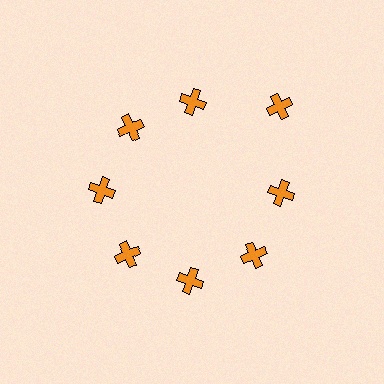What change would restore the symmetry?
The symmetry would be restored by moving it inward, back onto the ring so that all 8 crosses sit at equal angles and equal distance from the center.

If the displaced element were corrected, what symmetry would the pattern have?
It would have 8-fold rotational symmetry — the pattern would map onto itself every 45 degrees.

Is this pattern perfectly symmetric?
No. The 8 orange crosses are arranged in a ring, but one element near the 2 o'clock position is pushed outward from the center, breaking the 8-fold rotational symmetry.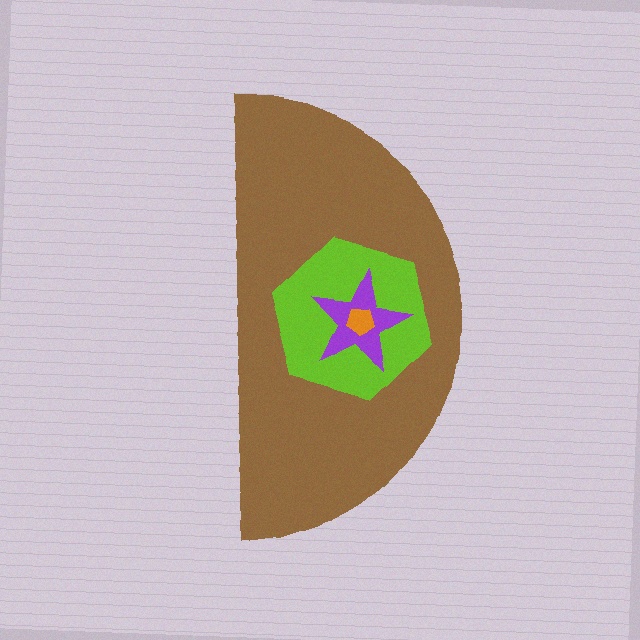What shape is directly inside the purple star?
The orange pentagon.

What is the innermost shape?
The orange pentagon.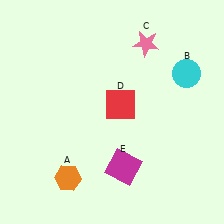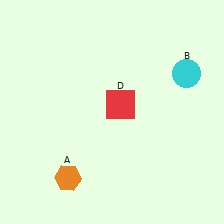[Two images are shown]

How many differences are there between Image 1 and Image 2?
There are 2 differences between the two images.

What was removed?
The magenta square (E), the pink star (C) were removed in Image 2.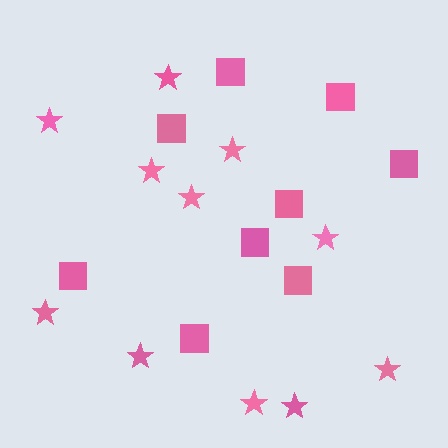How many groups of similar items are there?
There are 2 groups: one group of stars (11) and one group of squares (9).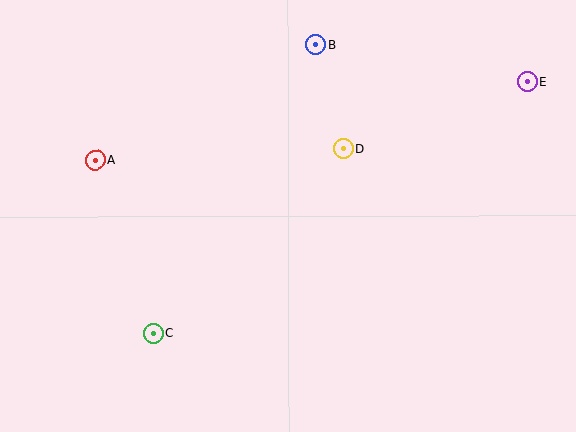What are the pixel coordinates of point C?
Point C is at (154, 333).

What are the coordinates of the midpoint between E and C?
The midpoint between E and C is at (340, 208).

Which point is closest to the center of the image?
Point D at (343, 149) is closest to the center.